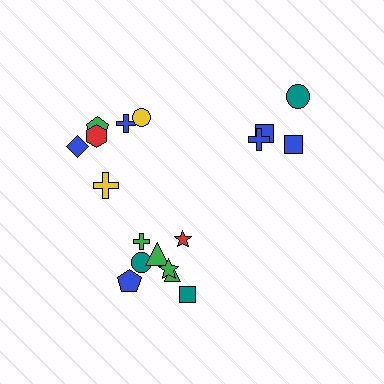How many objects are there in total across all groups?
There are 18 objects.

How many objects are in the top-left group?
There are 6 objects.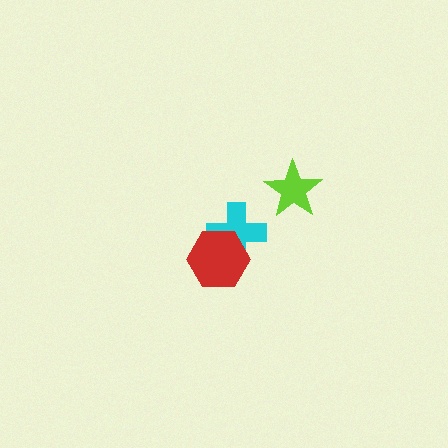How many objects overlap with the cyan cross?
1 object overlaps with the cyan cross.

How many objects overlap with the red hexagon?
1 object overlaps with the red hexagon.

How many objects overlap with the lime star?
0 objects overlap with the lime star.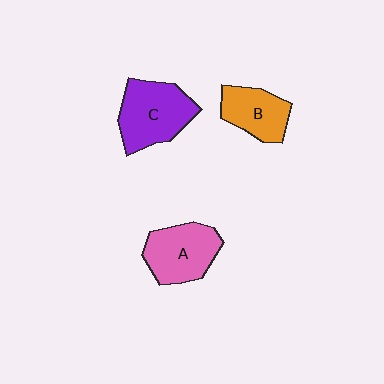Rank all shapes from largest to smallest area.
From largest to smallest: C (purple), A (pink), B (orange).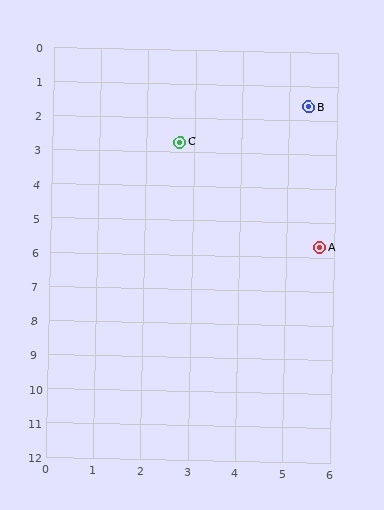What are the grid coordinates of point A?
Point A is at approximately (5.7, 5.7).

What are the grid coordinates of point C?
Point C is at approximately (2.7, 2.7).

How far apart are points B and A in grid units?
Points B and A are about 4.1 grid units apart.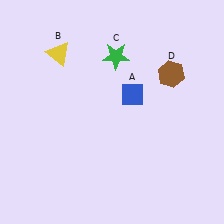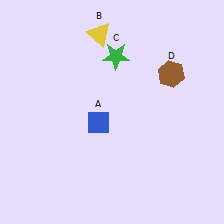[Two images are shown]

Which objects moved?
The objects that moved are: the blue diamond (A), the yellow triangle (B).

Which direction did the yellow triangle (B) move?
The yellow triangle (B) moved right.